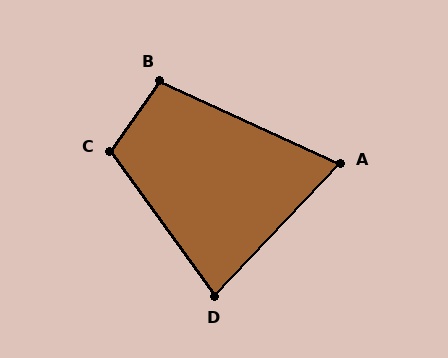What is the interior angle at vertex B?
Approximately 101 degrees (obtuse).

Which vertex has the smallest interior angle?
A, at approximately 71 degrees.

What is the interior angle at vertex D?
Approximately 79 degrees (acute).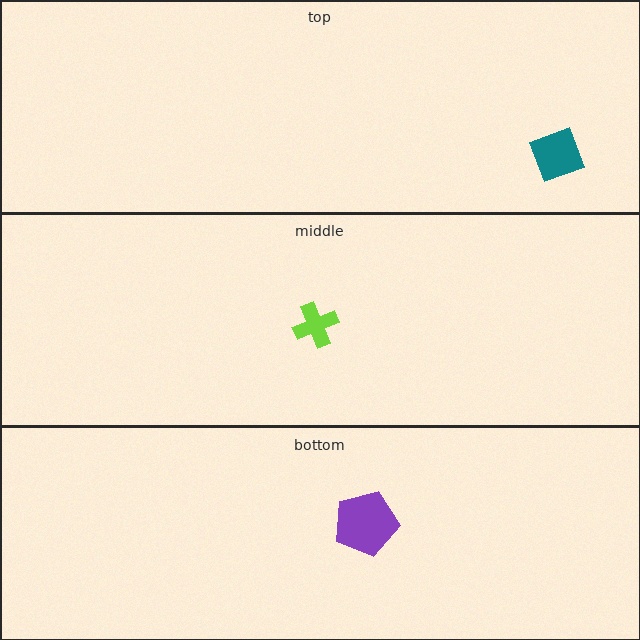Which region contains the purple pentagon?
The bottom region.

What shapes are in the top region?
The teal diamond.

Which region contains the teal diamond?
The top region.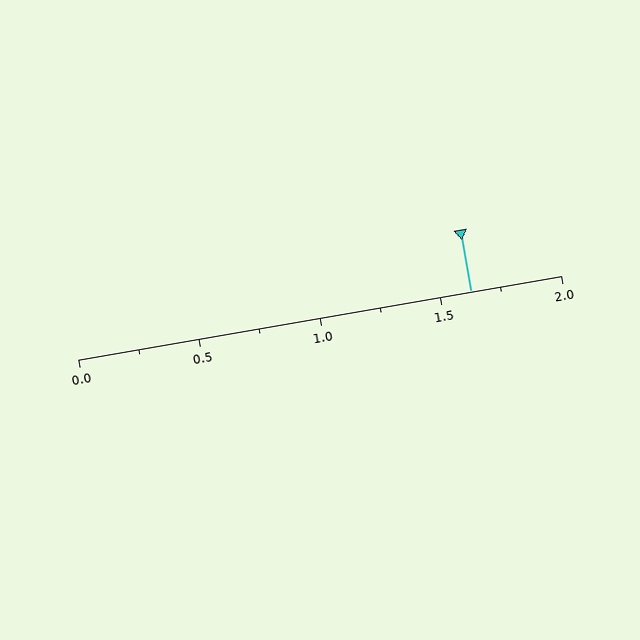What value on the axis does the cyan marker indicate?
The marker indicates approximately 1.62.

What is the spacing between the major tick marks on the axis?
The major ticks are spaced 0.5 apart.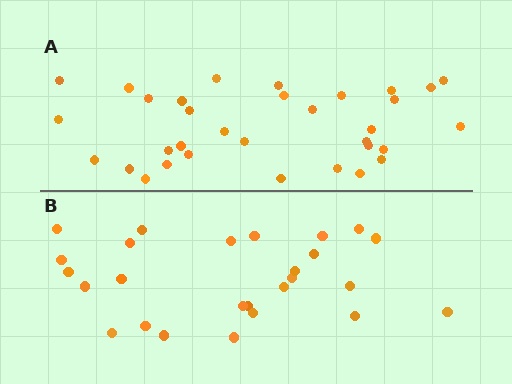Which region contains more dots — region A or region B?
Region A (the top region) has more dots.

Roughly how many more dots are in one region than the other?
Region A has roughly 8 or so more dots than region B.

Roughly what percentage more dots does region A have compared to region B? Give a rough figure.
About 25% more.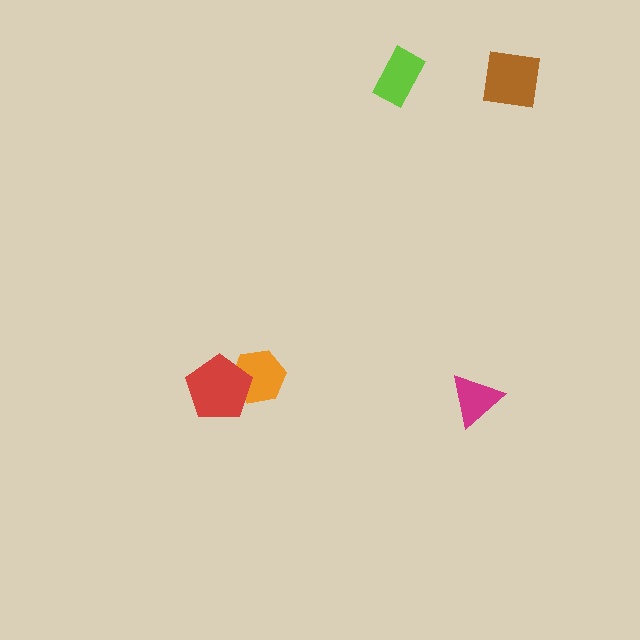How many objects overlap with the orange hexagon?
1 object overlaps with the orange hexagon.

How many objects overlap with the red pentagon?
1 object overlaps with the red pentagon.